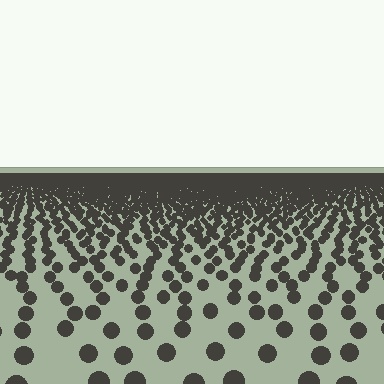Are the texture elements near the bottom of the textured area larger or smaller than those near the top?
Larger. Near the bottom, elements are closer to the viewer and appear at a bigger on-screen size.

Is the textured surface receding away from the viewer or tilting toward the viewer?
The surface is receding away from the viewer. Texture elements get smaller and denser toward the top.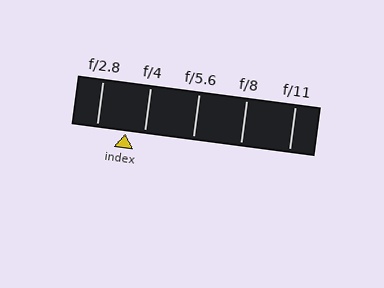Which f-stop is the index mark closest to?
The index mark is closest to f/4.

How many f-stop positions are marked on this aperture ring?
There are 5 f-stop positions marked.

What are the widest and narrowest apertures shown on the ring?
The widest aperture shown is f/2.8 and the narrowest is f/11.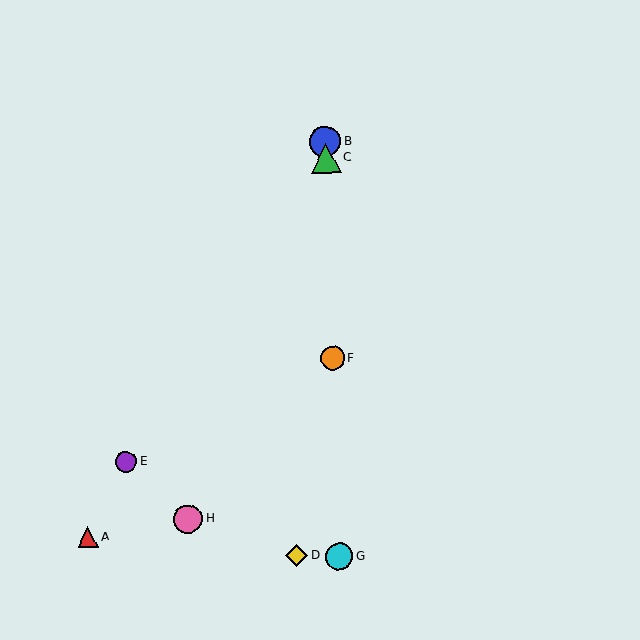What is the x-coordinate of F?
Object F is at x≈332.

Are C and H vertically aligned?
No, C is at x≈326 and H is at x≈188.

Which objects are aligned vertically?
Objects B, C, F, G are aligned vertically.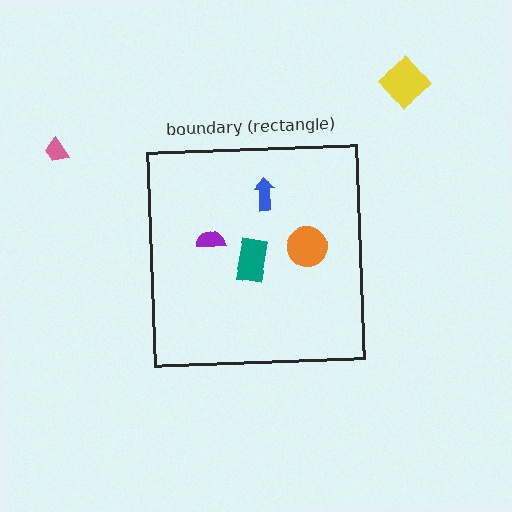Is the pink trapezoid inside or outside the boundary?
Outside.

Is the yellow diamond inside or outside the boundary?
Outside.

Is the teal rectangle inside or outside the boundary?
Inside.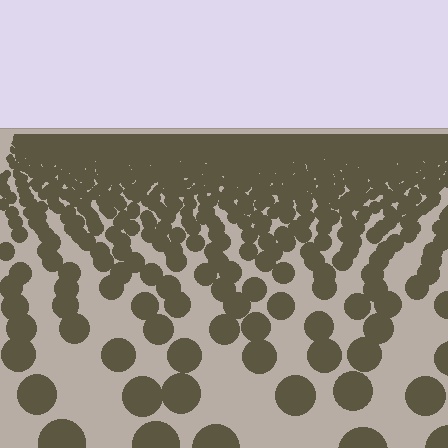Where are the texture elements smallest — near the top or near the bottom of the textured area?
Near the top.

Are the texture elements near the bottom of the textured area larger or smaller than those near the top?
Larger. Near the bottom, elements are closer to the viewer and appear at a bigger on-screen size.